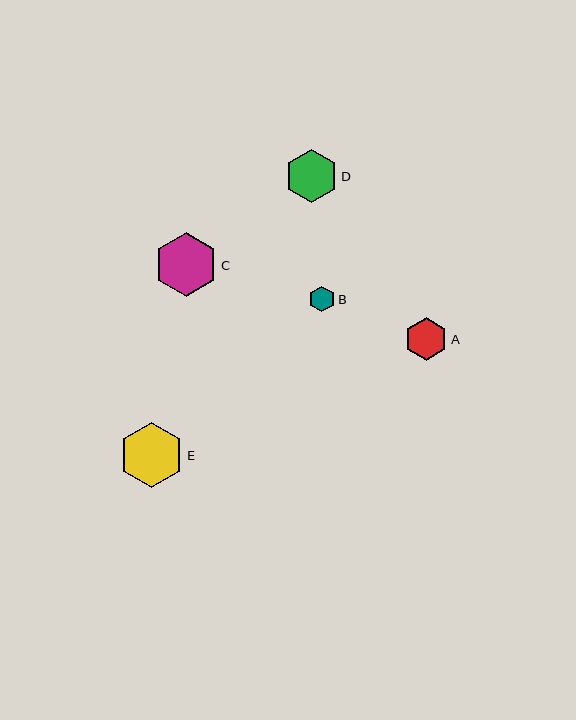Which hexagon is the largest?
Hexagon E is the largest with a size of approximately 65 pixels.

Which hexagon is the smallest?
Hexagon B is the smallest with a size of approximately 26 pixels.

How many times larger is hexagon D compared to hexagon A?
Hexagon D is approximately 1.2 times the size of hexagon A.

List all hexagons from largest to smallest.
From largest to smallest: E, C, D, A, B.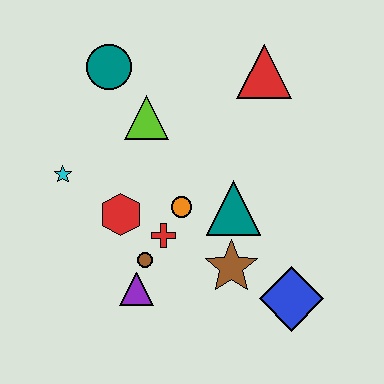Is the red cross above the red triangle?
No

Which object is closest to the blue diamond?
The brown star is closest to the blue diamond.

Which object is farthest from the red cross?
The red triangle is farthest from the red cross.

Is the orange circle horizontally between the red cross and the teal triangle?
Yes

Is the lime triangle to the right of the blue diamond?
No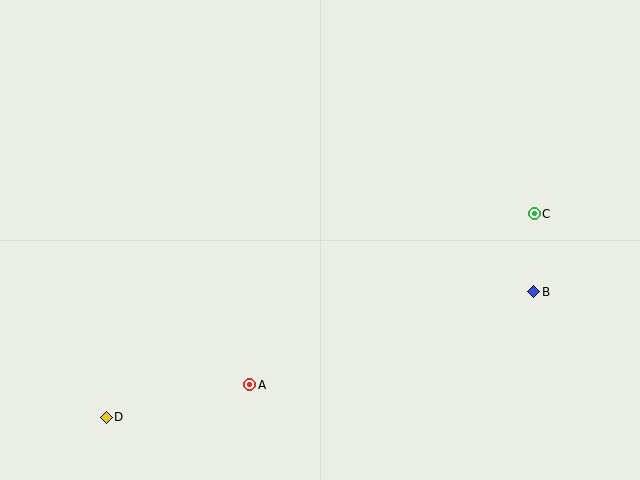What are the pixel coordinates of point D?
Point D is at (106, 417).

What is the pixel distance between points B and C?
The distance between B and C is 78 pixels.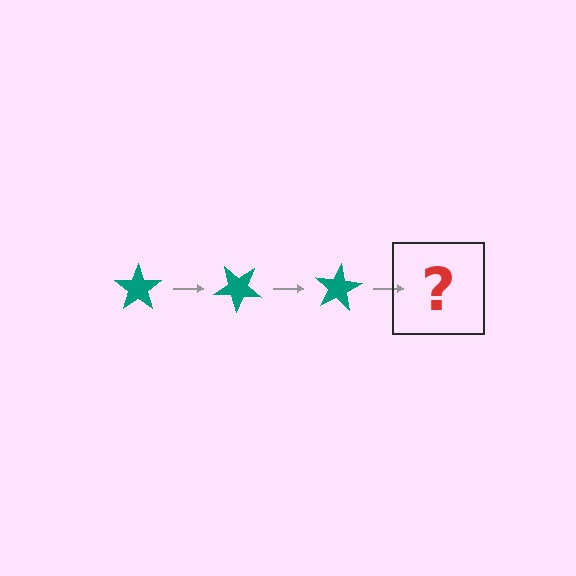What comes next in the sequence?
The next element should be a teal star rotated 120 degrees.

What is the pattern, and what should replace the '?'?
The pattern is that the star rotates 40 degrees each step. The '?' should be a teal star rotated 120 degrees.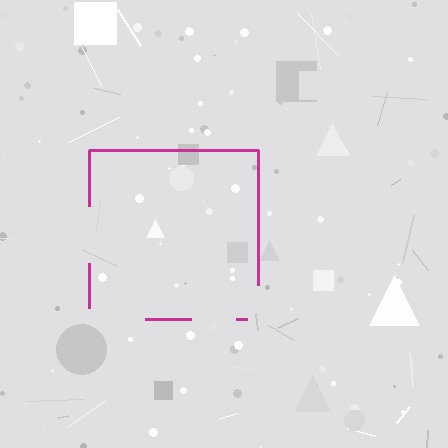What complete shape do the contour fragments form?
The contour fragments form a square.